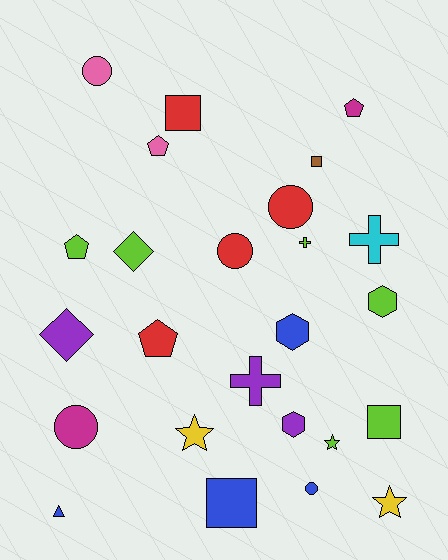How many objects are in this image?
There are 25 objects.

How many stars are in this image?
There are 3 stars.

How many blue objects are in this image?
There are 4 blue objects.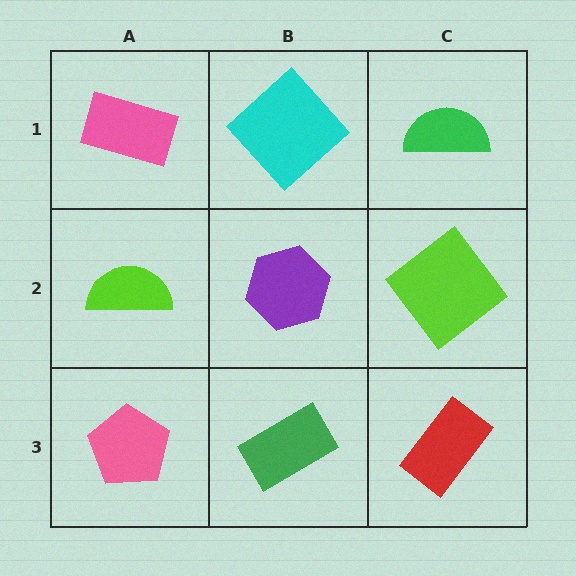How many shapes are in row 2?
3 shapes.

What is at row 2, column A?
A lime semicircle.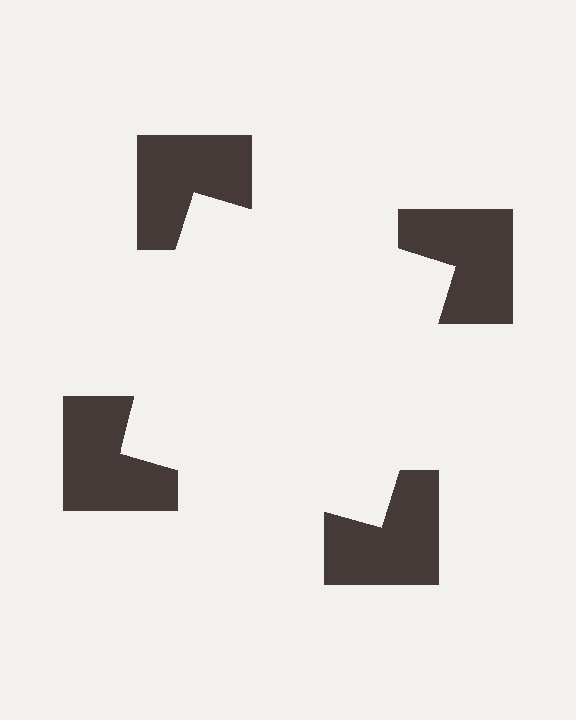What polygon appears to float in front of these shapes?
An illusory square — its edges are inferred from the aligned wedge cuts in the notched squares, not physically drawn.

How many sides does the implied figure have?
4 sides.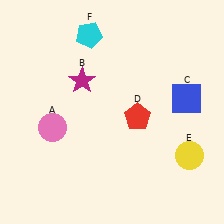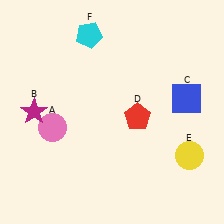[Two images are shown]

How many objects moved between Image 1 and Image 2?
1 object moved between the two images.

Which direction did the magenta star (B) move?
The magenta star (B) moved left.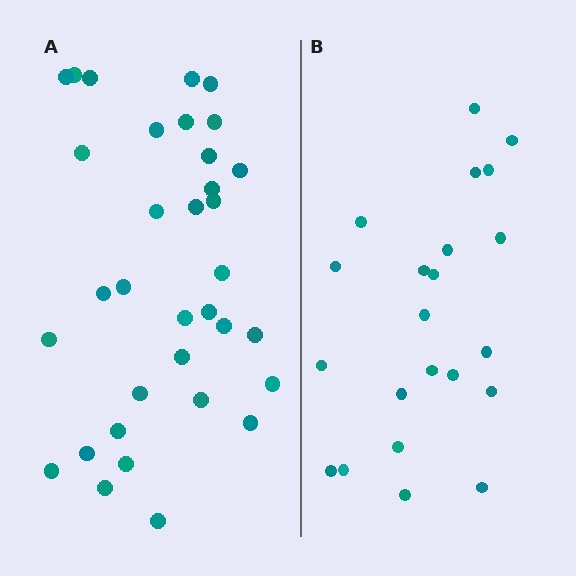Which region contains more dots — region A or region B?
Region A (the left region) has more dots.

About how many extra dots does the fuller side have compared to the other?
Region A has roughly 12 or so more dots than region B.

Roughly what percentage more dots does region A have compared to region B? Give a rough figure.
About 55% more.